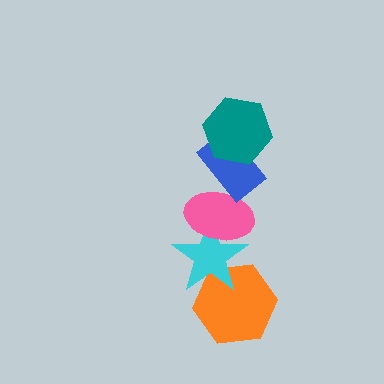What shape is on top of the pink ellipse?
The blue rectangle is on top of the pink ellipse.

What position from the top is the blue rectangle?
The blue rectangle is 2nd from the top.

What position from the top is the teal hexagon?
The teal hexagon is 1st from the top.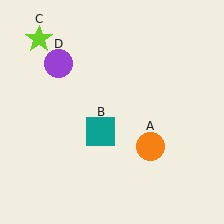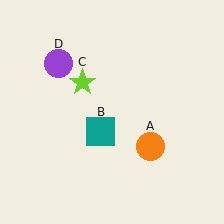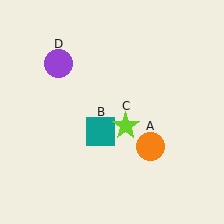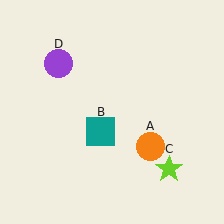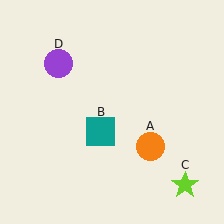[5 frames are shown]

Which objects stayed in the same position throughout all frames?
Orange circle (object A) and teal square (object B) and purple circle (object D) remained stationary.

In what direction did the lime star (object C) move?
The lime star (object C) moved down and to the right.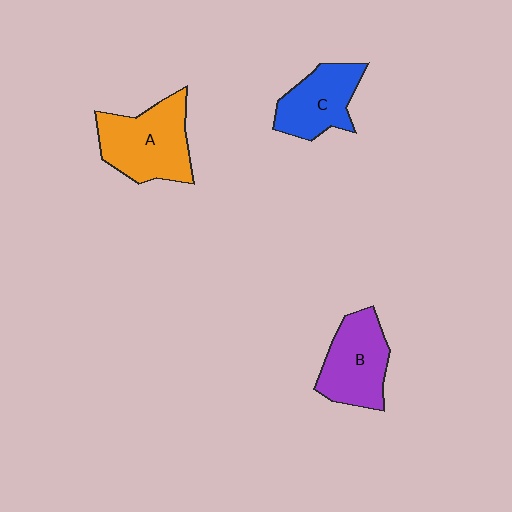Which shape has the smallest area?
Shape C (blue).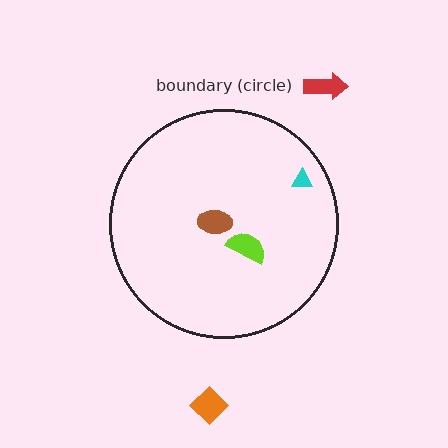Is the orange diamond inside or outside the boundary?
Outside.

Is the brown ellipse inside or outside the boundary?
Inside.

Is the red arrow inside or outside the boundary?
Outside.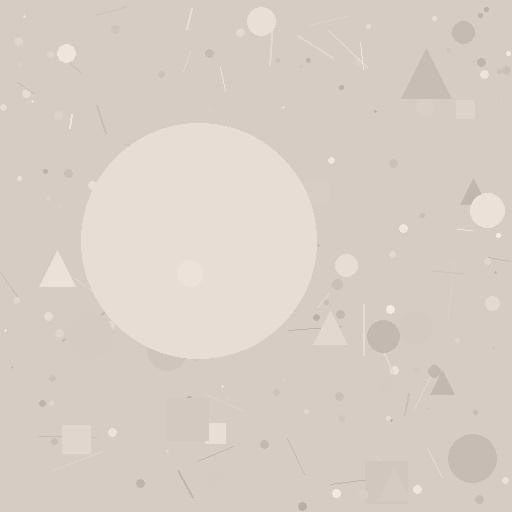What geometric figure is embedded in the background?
A circle is embedded in the background.